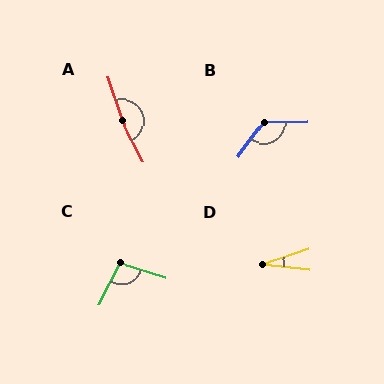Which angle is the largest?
A, at approximately 170 degrees.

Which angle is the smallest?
D, at approximately 25 degrees.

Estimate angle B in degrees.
Approximately 126 degrees.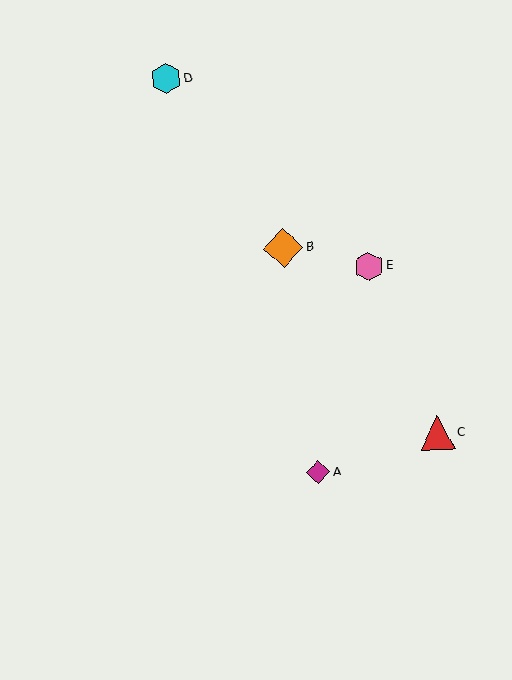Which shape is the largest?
The orange diamond (labeled B) is the largest.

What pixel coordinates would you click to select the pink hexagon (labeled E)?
Click at (369, 266) to select the pink hexagon E.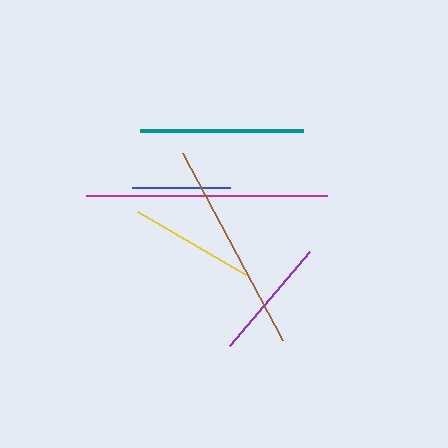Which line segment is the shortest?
The blue line is the shortest at approximately 98 pixels.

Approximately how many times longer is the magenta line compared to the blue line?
The magenta line is approximately 2.5 times the length of the blue line.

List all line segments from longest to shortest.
From longest to shortest: magenta, brown, teal, yellow, purple, blue.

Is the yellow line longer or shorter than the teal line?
The teal line is longer than the yellow line.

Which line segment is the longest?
The magenta line is the longest at approximately 240 pixels.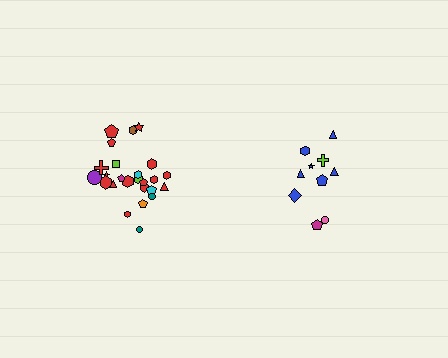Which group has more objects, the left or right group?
The left group.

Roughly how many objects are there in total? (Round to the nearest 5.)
Roughly 35 objects in total.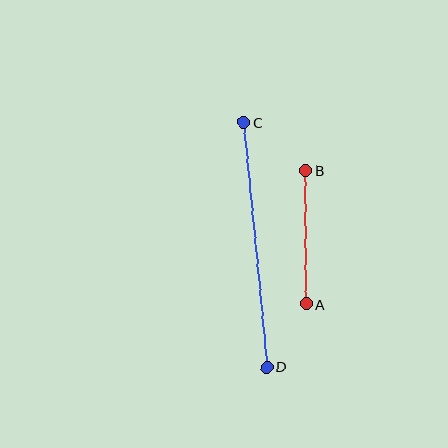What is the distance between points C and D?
The distance is approximately 246 pixels.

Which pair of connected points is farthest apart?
Points C and D are farthest apart.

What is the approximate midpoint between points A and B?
The midpoint is at approximately (306, 237) pixels.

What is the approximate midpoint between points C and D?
The midpoint is at approximately (255, 245) pixels.